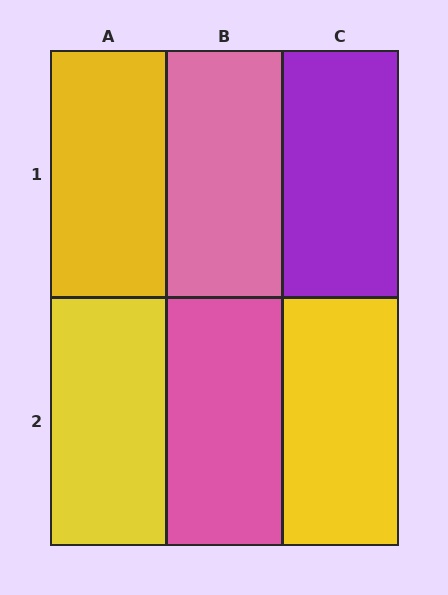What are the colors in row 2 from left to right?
Yellow, pink, yellow.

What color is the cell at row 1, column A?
Yellow.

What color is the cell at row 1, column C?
Purple.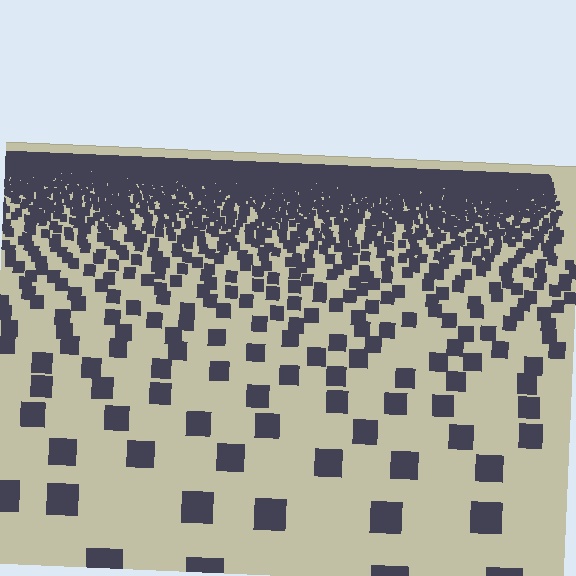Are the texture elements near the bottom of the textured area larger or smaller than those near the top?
Larger. Near the bottom, elements are closer to the viewer and appear at a bigger on-screen size.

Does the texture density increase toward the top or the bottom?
Density increases toward the top.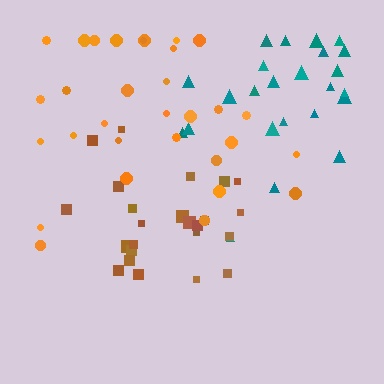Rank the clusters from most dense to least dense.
brown, teal, orange.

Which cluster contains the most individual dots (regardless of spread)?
Orange (31).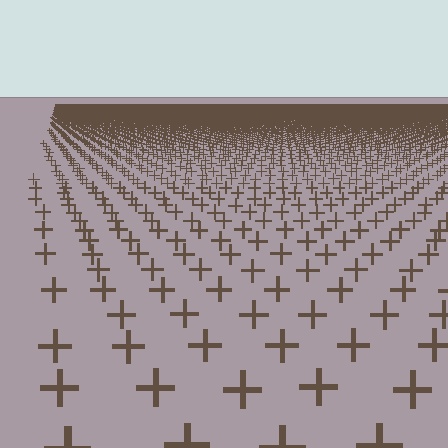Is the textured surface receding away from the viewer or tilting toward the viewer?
The surface is receding away from the viewer. Texture elements get smaller and denser toward the top.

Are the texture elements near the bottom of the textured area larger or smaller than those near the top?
Larger. Near the bottom, elements are closer to the viewer and appear at a bigger on-screen size.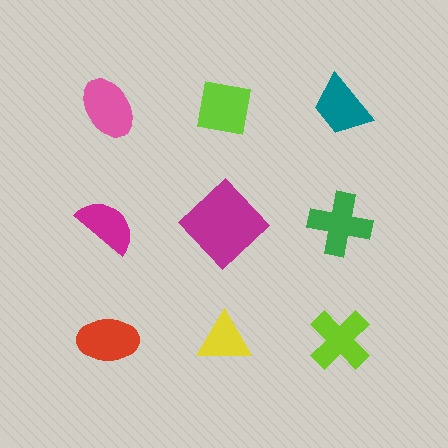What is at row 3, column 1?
A red ellipse.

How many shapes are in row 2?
3 shapes.